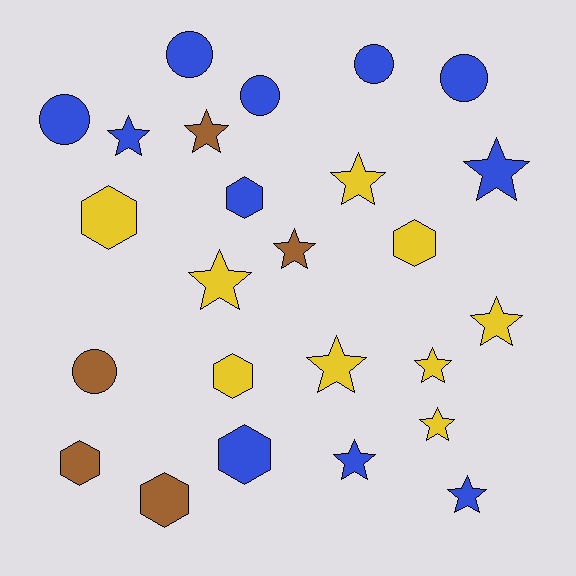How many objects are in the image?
There are 25 objects.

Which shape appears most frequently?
Star, with 12 objects.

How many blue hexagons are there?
There are 2 blue hexagons.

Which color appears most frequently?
Blue, with 11 objects.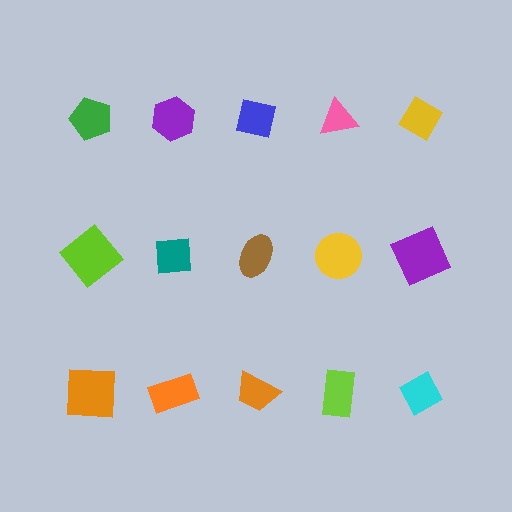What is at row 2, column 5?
A purple square.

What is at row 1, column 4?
A pink triangle.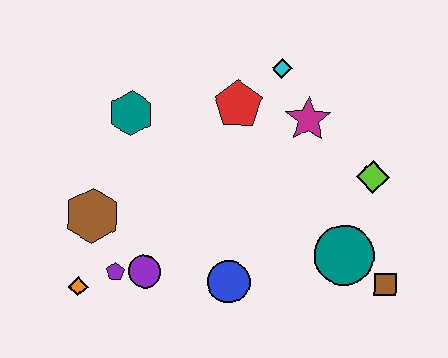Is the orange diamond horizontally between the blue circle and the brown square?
No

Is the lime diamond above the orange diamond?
Yes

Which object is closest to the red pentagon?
The cyan diamond is closest to the red pentagon.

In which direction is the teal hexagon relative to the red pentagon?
The teal hexagon is to the left of the red pentagon.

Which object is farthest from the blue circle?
The cyan diamond is farthest from the blue circle.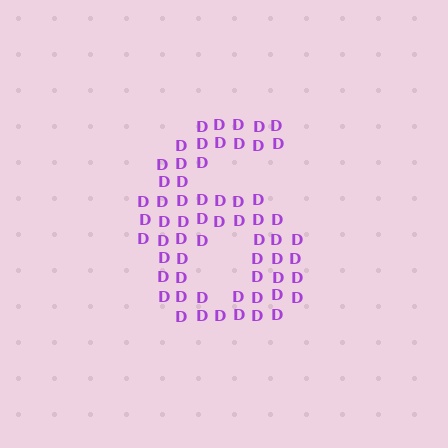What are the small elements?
The small elements are letter D's.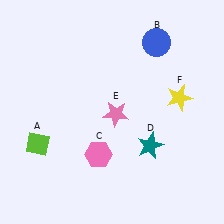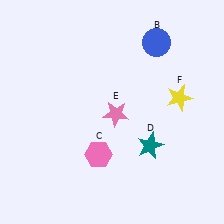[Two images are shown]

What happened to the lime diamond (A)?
The lime diamond (A) was removed in Image 2. It was in the bottom-left area of Image 1.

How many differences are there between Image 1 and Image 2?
There is 1 difference between the two images.